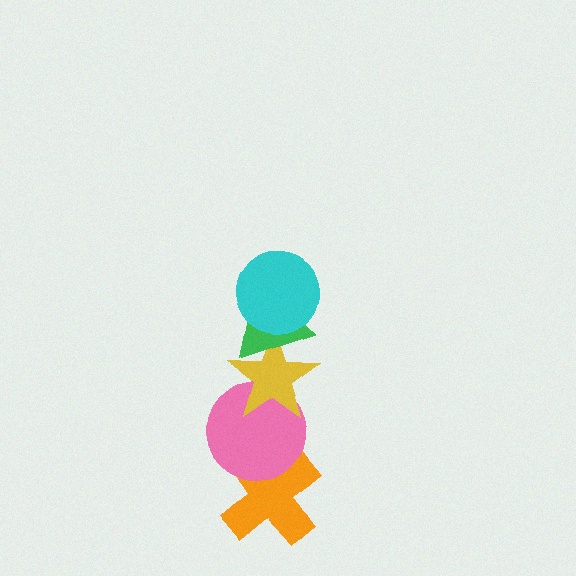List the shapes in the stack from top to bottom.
From top to bottom: the cyan circle, the green triangle, the yellow star, the pink circle, the orange cross.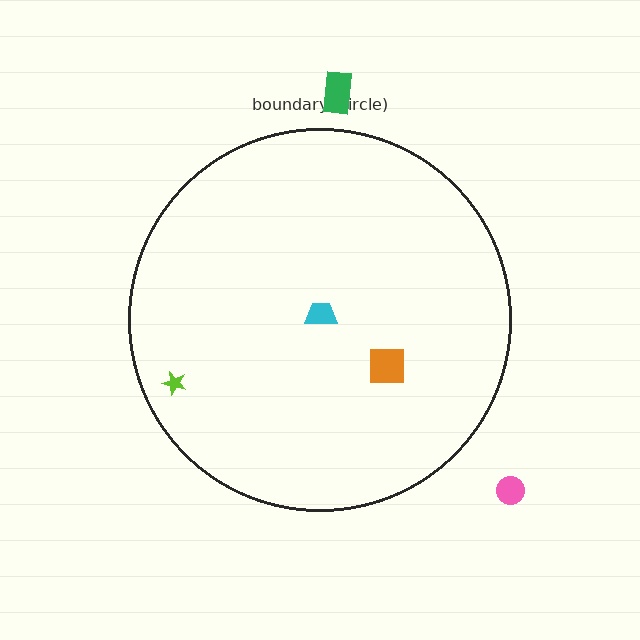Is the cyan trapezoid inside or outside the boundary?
Inside.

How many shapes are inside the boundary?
3 inside, 2 outside.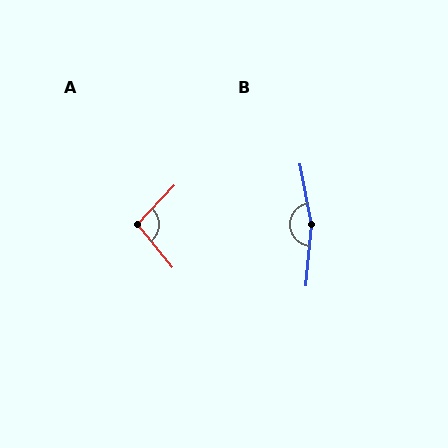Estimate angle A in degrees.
Approximately 98 degrees.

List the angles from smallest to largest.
A (98°), B (164°).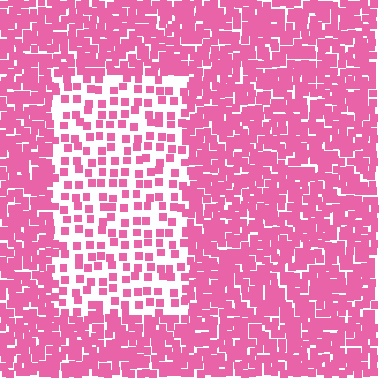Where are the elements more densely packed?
The elements are more densely packed outside the rectangle boundary.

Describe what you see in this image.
The image contains small pink elements arranged at two different densities. A rectangle-shaped region is visible where the elements are less densely packed than the surrounding area.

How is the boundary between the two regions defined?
The boundary is defined by a change in element density (approximately 2.5x ratio). All elements are the same color, size, and shape.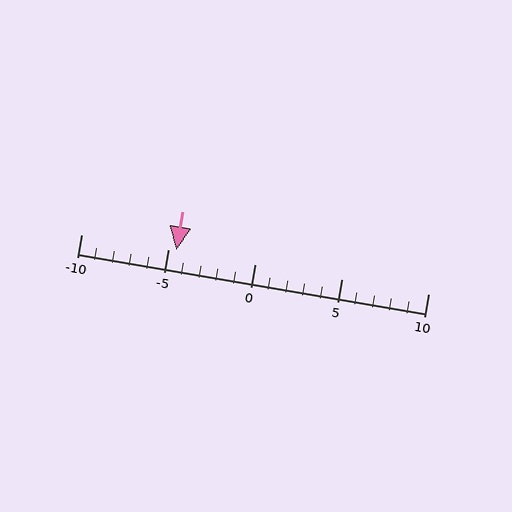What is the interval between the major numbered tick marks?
The major tick marks are spaced 5 units apart.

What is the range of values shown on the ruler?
The ruler shows values from -10 to 10.